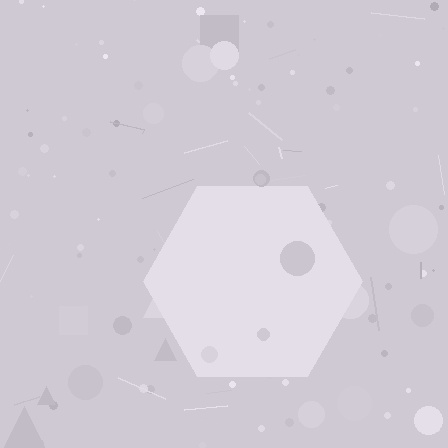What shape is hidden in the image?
A hexagon is hidden in the image.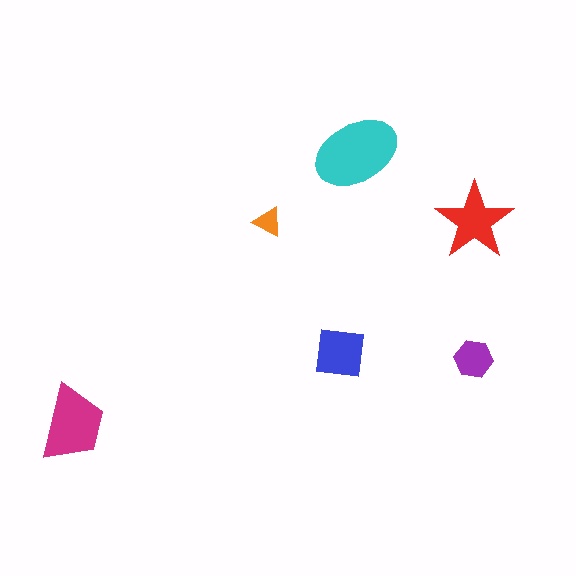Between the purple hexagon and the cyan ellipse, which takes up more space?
The cyan ellipse.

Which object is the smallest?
The orange triangle.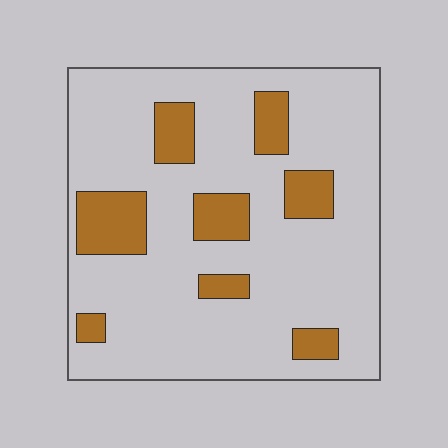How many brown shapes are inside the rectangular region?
8.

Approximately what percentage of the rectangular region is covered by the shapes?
Approximately 20%.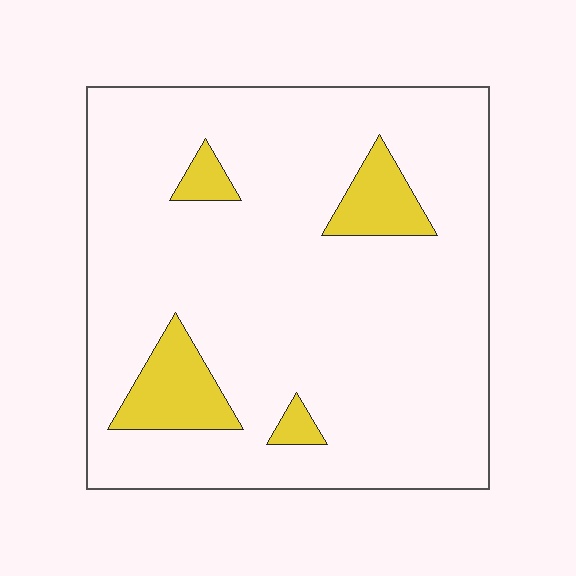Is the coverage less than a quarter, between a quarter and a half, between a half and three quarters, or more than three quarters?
Less than a quarter.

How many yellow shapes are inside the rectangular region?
4.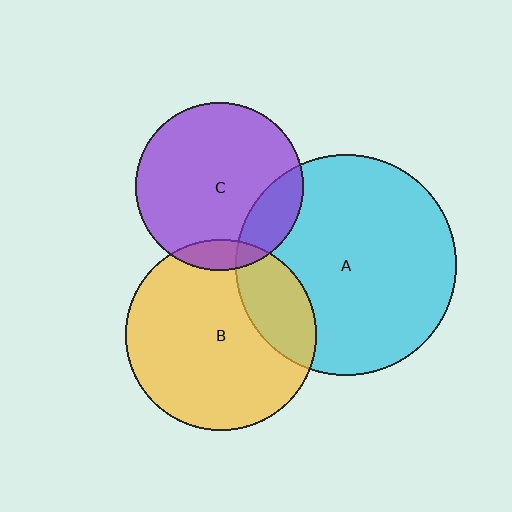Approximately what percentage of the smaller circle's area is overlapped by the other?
Approximately 20%.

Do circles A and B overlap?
Yes.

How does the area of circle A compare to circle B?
Approximately 1.3 times.